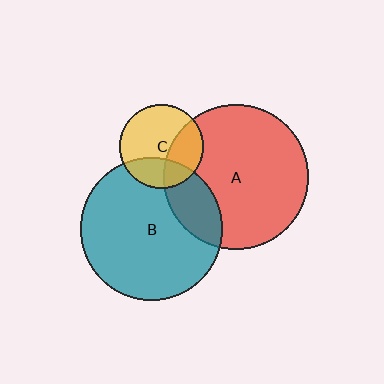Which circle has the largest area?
Circle A (red).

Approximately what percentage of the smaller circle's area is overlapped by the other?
Approximately 20%.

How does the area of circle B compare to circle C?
Approximately 2.9 times.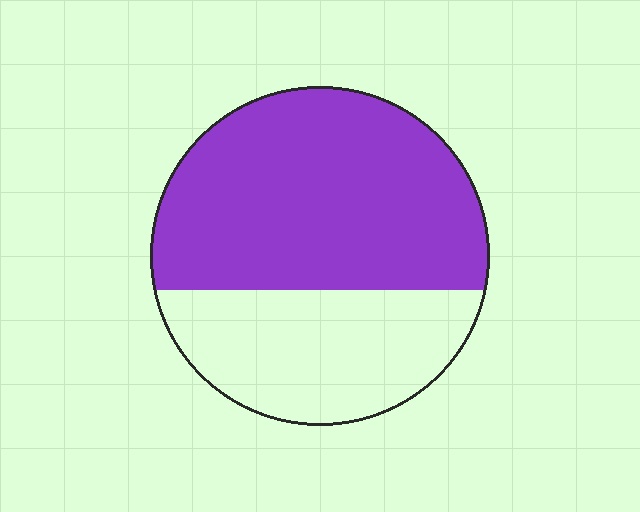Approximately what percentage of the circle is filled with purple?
Approximately 65%.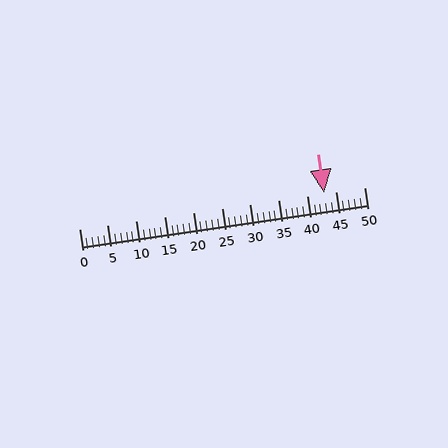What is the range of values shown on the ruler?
The ruler shows values from 0 to 50.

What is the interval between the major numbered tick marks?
The major tick marks are spaced 5 units apart.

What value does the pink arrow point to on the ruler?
The pink arrow points to approximately 43.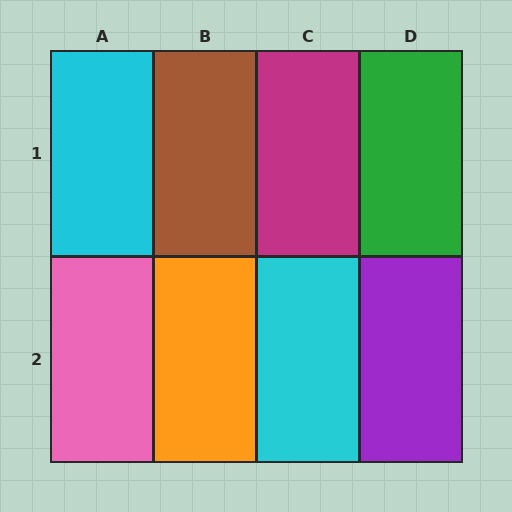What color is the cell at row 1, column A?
Cyan.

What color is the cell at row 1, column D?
Green.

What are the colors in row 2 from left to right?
Pink, orange, cyan, purple.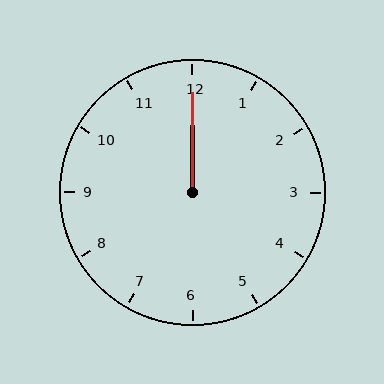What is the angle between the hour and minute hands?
Approximately 0 degrees.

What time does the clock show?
12:00.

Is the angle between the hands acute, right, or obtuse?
It is acute.